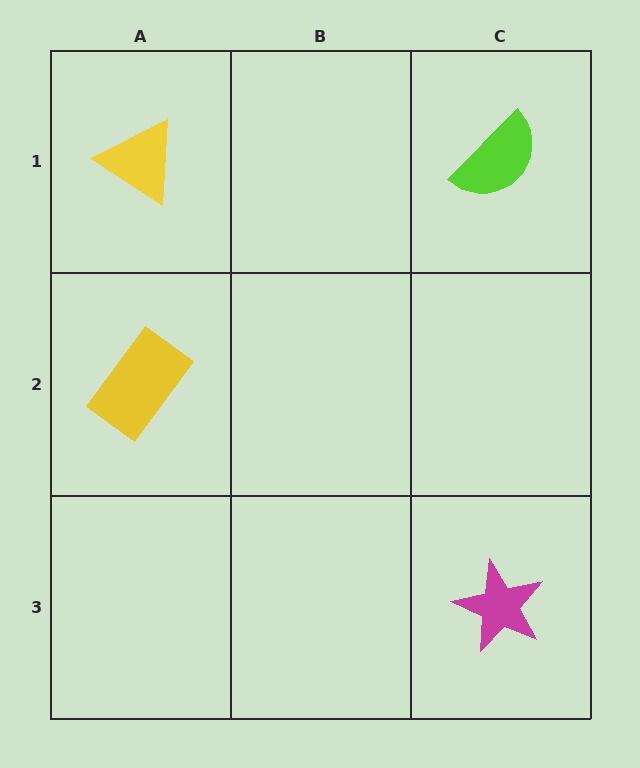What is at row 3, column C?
A magenta star.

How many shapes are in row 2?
1 shape.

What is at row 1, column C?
A lime semicircle.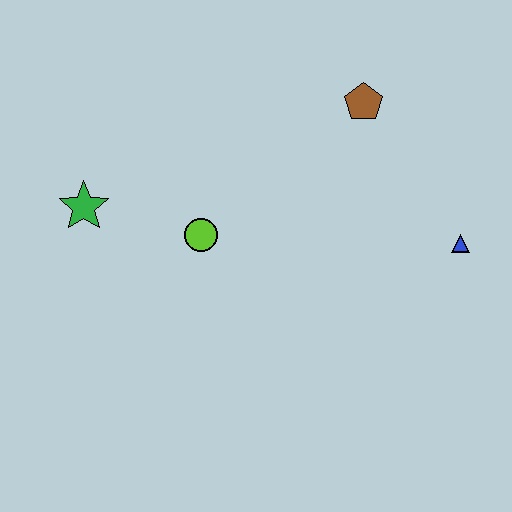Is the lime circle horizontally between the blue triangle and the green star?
Yes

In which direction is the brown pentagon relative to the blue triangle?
The brown pentagon is above the blue triangle.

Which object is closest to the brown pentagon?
The blue triangle is closest to the brown pentagon.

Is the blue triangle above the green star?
No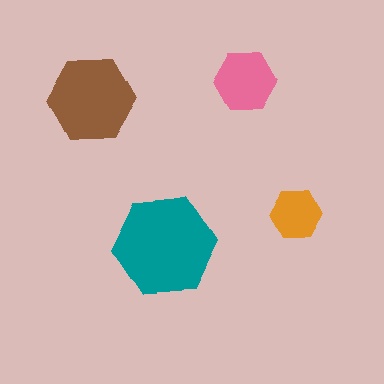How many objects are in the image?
There are 4 objects in the image.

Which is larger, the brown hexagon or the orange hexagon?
The brown one.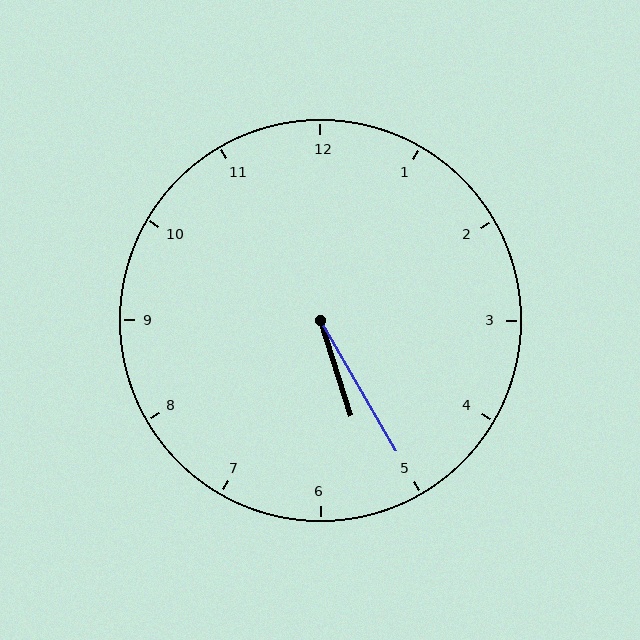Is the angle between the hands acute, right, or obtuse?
It is acute.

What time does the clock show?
5:25.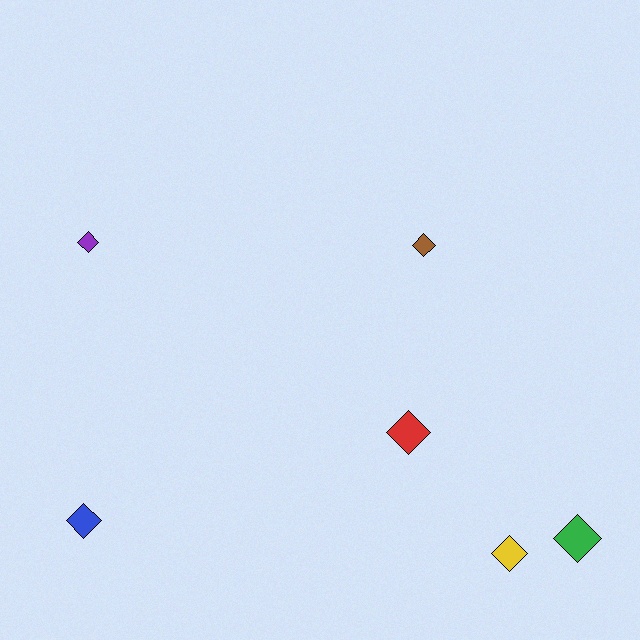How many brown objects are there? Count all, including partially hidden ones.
There is 1 brown object.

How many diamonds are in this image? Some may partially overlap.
There are 6 diamonds.